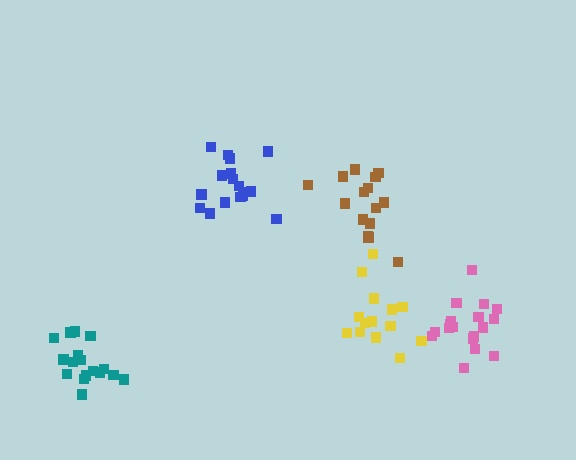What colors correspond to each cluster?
The clusters are colored: yellow, teal, blue, pink, brown.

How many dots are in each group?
Group 1: 14 dots, Group 2: 17 dots, Group 3: 17 dots, Group 4: 18 dots, Group 5: 15 dots (81 total).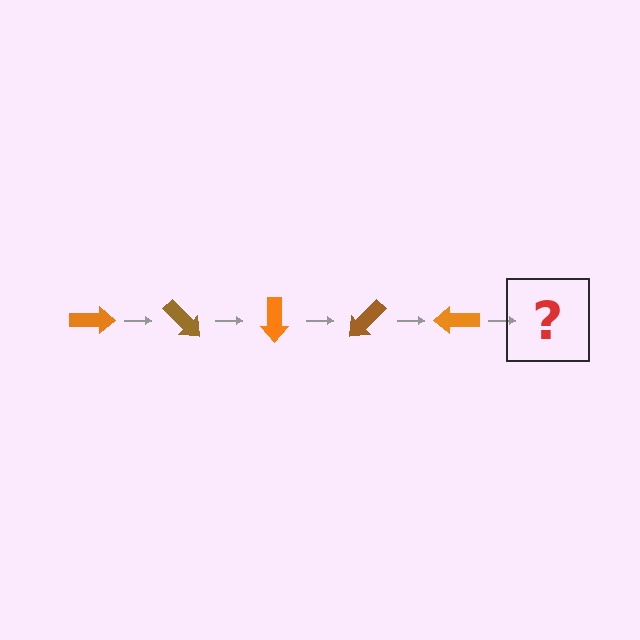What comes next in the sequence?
The next element should be a brown arrow, rotated 225 degrees from the start.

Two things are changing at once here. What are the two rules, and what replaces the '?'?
The two rules are that it rotates 45 degrees each step and the color cycles through orange and brown. The '?' should be a brown arrow, rotated 225 degrees from the start.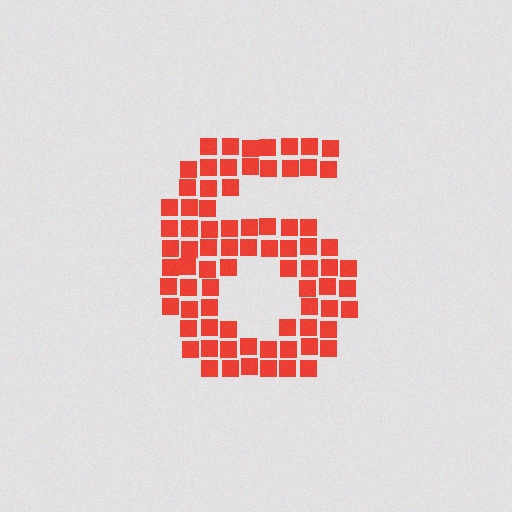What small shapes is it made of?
It is made of small squares.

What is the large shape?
The large shape is the digit 6.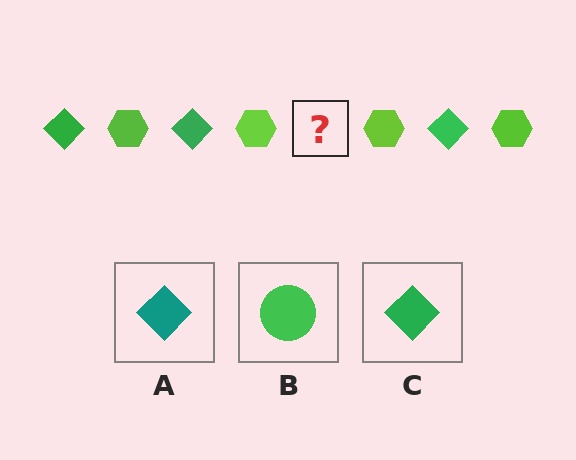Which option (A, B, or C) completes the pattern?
C.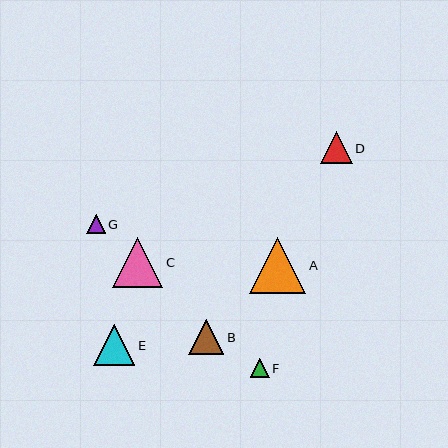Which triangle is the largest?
Triangle A is the largest with a size of approximately 57 pixels.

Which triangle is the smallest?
Triangle F is the smallest with a size of approximately 18 pixels.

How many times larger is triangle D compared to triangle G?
Triangle D is approximately 1.7 times the size of triangle G.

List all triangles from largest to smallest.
From largest to smallest: A, C, E, B, D, G, F.